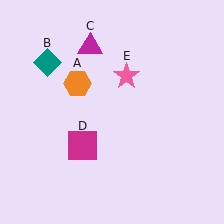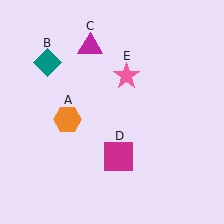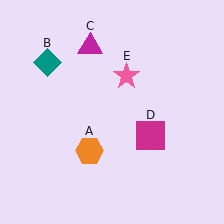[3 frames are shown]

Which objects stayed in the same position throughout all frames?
Teal diamond (object B) and magenta triangle (object C) and pink star (object E) remained stationary.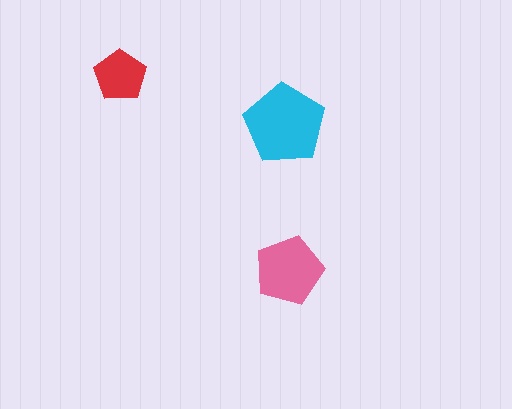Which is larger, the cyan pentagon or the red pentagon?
The cyan one.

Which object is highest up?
The red pentagon is topmost.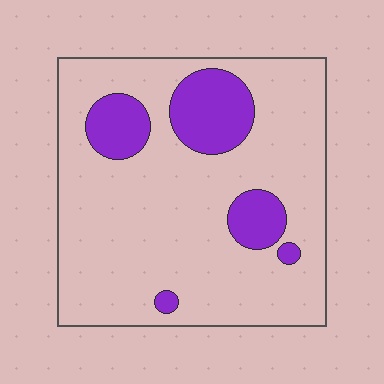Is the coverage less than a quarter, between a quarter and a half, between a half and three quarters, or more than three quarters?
Less than a quarter.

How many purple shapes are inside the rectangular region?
5.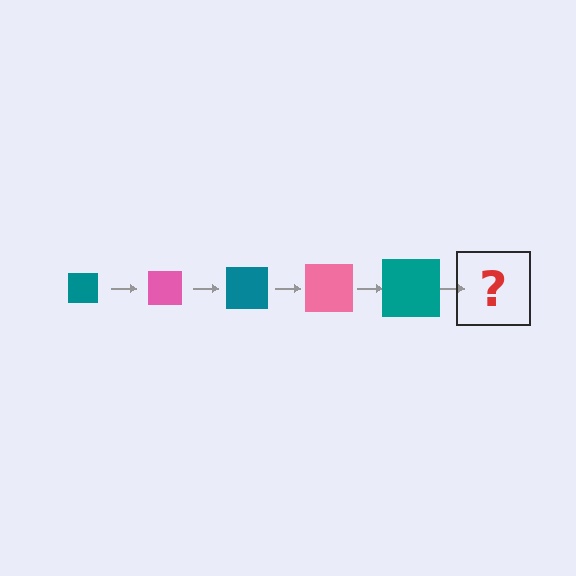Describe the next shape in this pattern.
It should be a pink square, larger than the previous one.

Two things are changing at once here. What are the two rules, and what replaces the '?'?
The two rules are that the square grows larger each step and the color cycles through teal and pink. The '?' should be a pink square, larger than the previous one.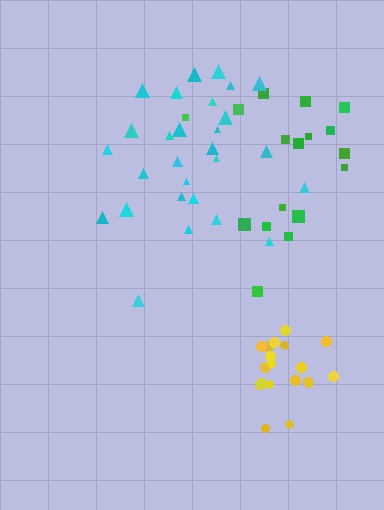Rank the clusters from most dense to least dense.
yellow, cyan, green.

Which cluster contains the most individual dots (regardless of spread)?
Cyan (28).